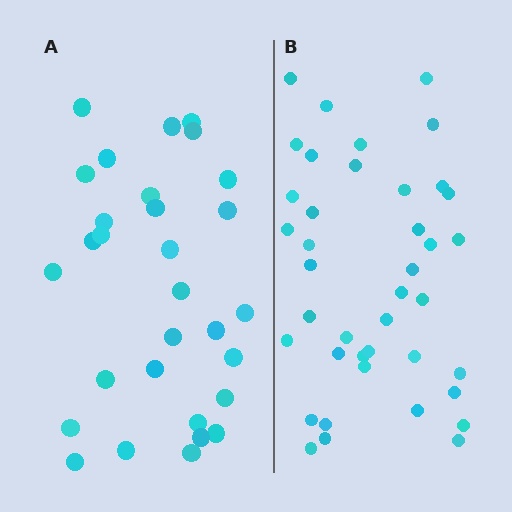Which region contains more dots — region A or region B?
Region B (the right region) has more dots.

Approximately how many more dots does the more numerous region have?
Region B has roughly 10 or so more dots than region A.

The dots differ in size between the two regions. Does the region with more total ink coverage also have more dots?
No. Region A has more total ink coverage because its dots are larger, but region B actually contains more individual dots. Total area can be misleading — the number of items is what matters here.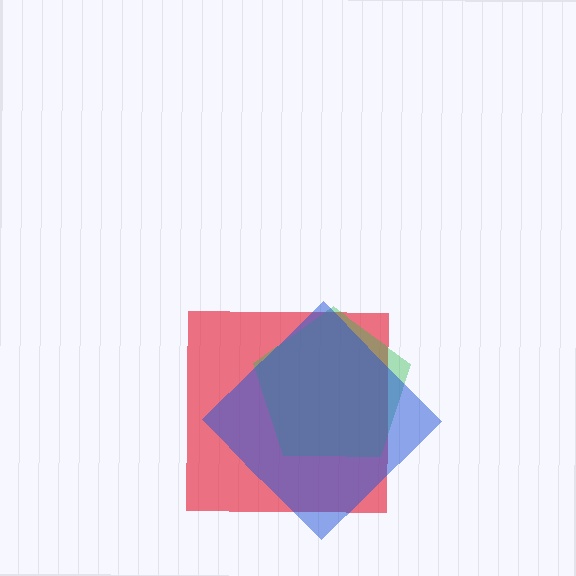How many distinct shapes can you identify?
There are 3 distinct shapes: a red square, a green pentagon, a blue diamond.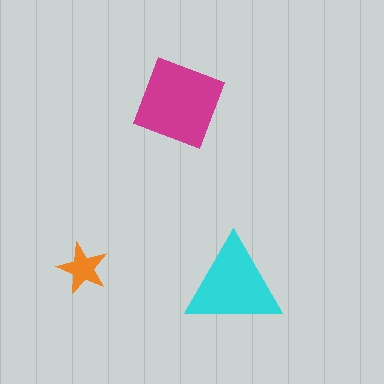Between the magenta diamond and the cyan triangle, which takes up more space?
The magenta diamond.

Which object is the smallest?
The orange star.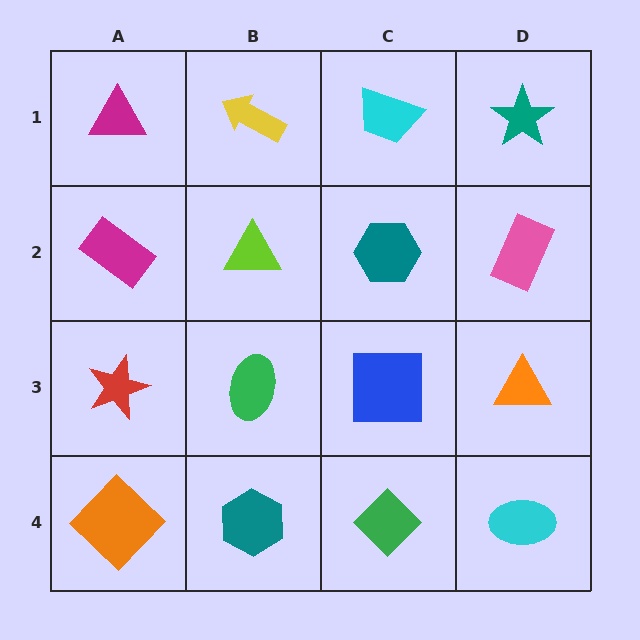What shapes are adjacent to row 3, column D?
A pink rectangle (row 2, column D), a cyan ellipse (row 4, column D), a blue square (row 3, column C).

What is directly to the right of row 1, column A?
A yellow arrow.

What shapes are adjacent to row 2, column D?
A teal star (row 1, column D), an orange triangle (row 3, column D), a teal hexagon (row 2, column C).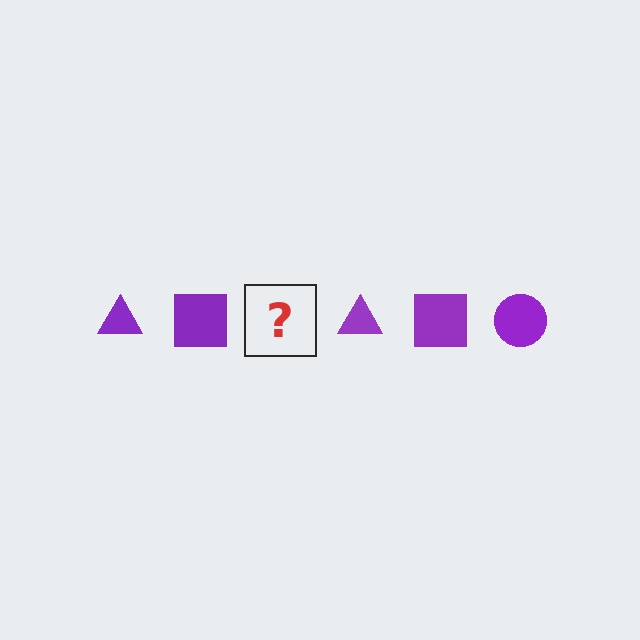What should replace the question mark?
The question mark should be replaced with a purple circle.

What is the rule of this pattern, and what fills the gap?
The rule is that the pattern cycles through triangle, square, circle shapes in purple. The gap should be filled with a purple circle.